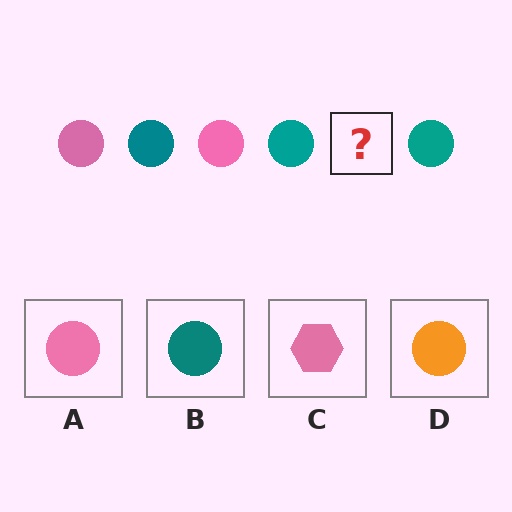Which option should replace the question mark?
Option A.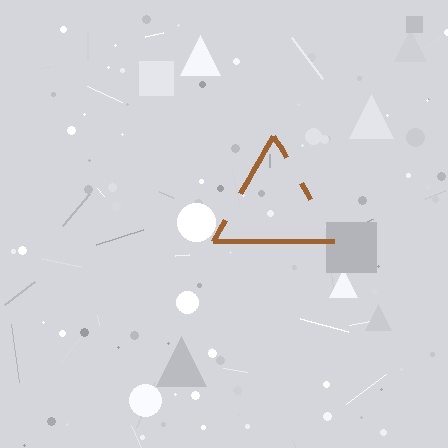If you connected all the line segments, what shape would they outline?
They would outline a triangle.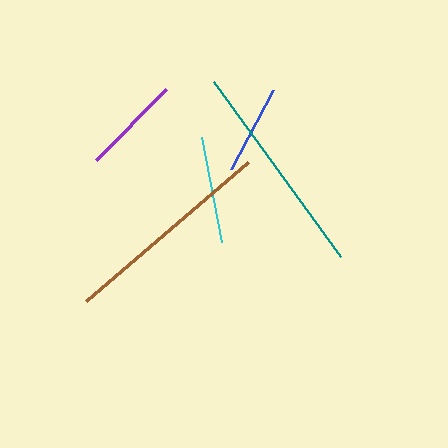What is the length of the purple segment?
The purple segment is approximately 99 pixels long.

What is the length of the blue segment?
The blue segment is approximately 89 pixels long.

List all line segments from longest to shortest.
From longest to shortest: teal, brown, cyan, purple, blue.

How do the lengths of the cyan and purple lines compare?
The cyan and purple lines are approximately the same length.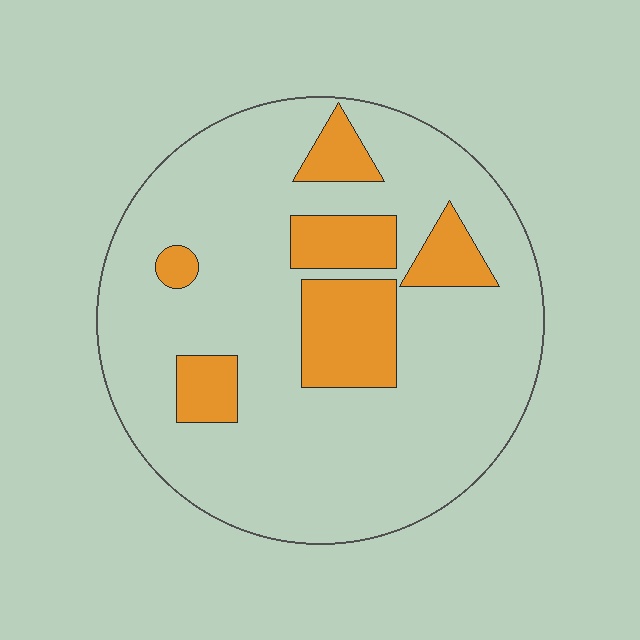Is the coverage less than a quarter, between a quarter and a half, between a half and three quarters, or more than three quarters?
Less than a quarter.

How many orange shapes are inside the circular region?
6.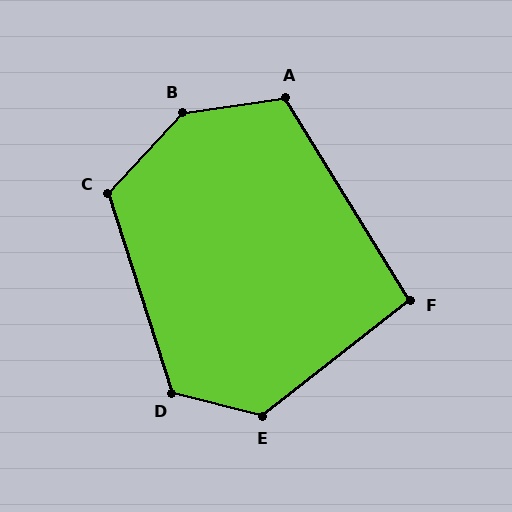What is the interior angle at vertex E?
Approximately 127 degrees (obtuse).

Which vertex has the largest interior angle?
B, at approximately 141 degrees.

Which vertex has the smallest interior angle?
F, at approximately 96 degrees.